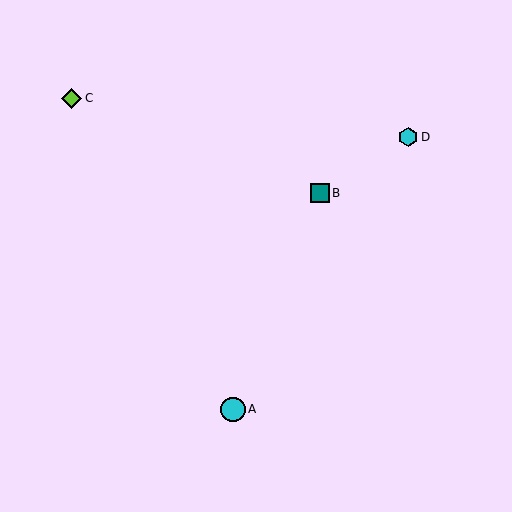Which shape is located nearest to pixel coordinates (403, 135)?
The cyan hexagon (labeled D) at (408, 137) is nearest to that location.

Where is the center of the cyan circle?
The center of the cyan circle is at (233, 409).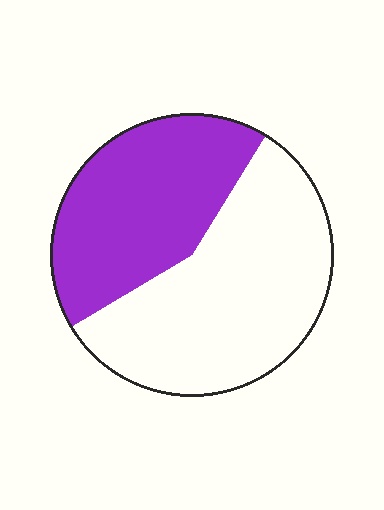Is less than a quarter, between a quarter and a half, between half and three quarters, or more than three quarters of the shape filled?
Between a quarter and a half.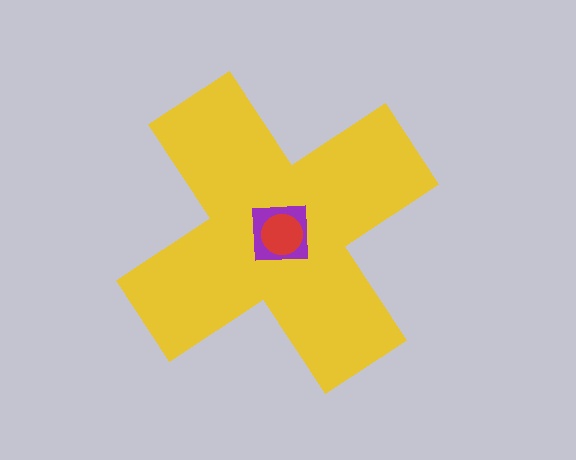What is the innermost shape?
The red circle.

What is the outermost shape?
The yellow cross.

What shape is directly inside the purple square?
The red circle.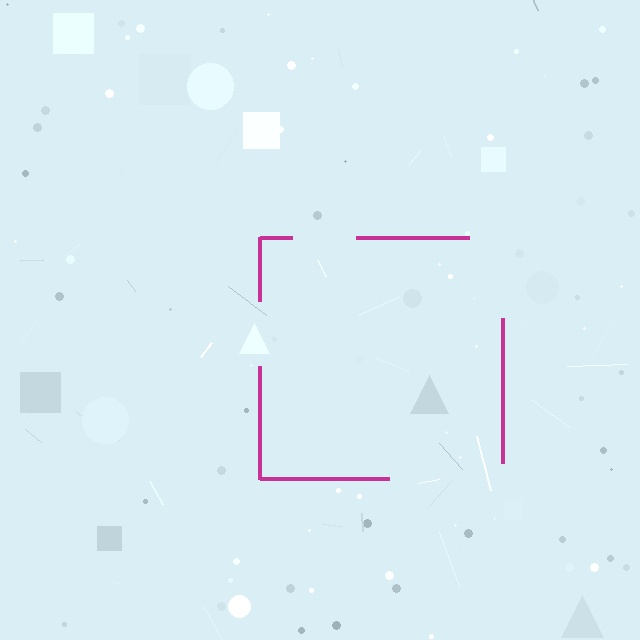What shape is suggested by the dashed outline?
The dashed outline suggests a square.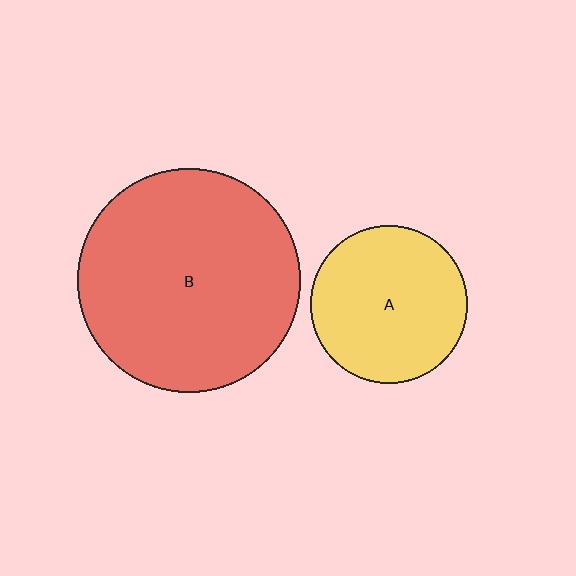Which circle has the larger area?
Circle B (red).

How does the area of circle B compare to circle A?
Approximately 2.0 times.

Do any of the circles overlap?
No, none of the circles overlap.